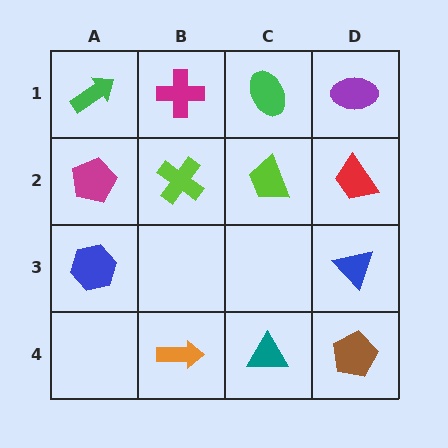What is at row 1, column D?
A purple ellipse.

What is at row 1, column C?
A green ellipse.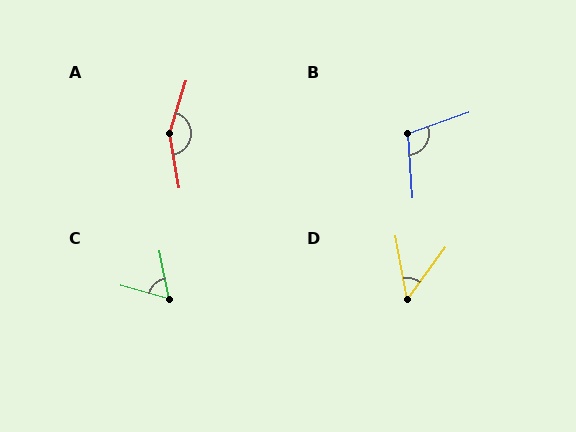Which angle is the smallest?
D, at approximately 47 degrees.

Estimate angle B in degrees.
Approximately 105 degrees.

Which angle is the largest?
A, at approximately 152 degrees.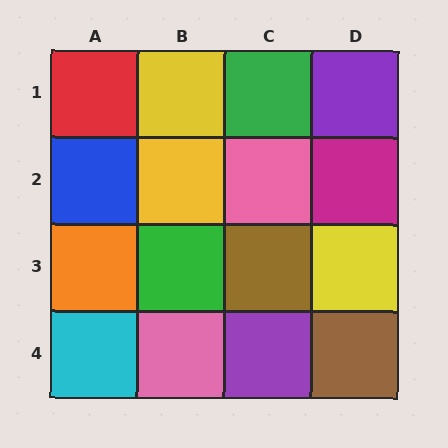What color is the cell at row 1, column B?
Yellow.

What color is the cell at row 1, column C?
Green.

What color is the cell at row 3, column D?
Yellow.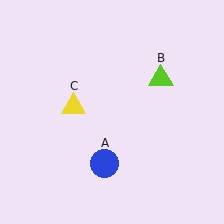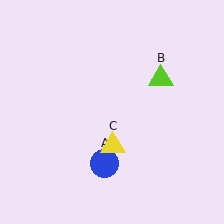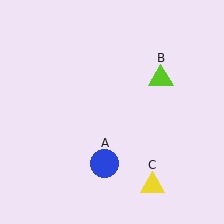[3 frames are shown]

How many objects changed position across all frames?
1 object changed position: yellow triangle (object C).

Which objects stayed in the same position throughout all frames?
Blue circle (object A) and lime triangle (object B) remained stationary.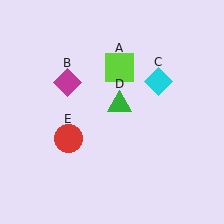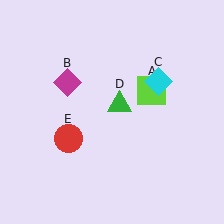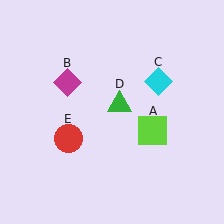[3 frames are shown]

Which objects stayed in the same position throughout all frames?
Magenta diamond (object B) and cyan diamond (object C) and green triangle (object D) and red circle (object E) remained stationary.